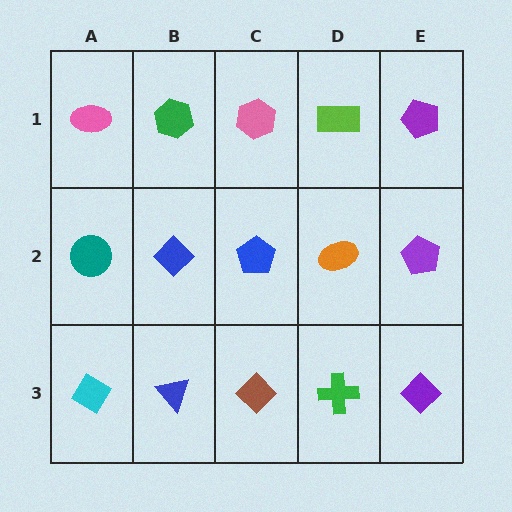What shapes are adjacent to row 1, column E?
A purple pentagon (row 2, column E), a lime rectangle (row 1, column D).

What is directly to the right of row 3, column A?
A blue triangle.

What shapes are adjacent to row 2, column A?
A pink ellipse (row 1, column A), a cyan diamond (row 3, column A), a blue diamond (row 2, column B).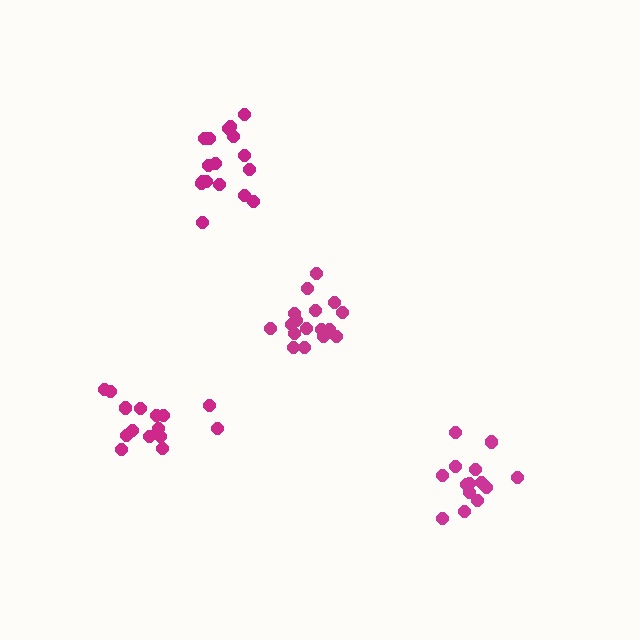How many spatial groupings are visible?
There are 4 spatial groupings.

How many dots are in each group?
Group 1: 17 dots, Group 2: 15 dots, Group 3: 17 dots, Group 4: 15 dots (64 total).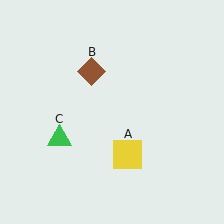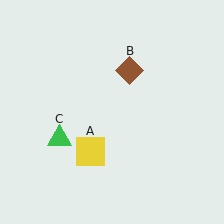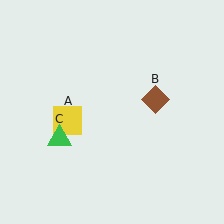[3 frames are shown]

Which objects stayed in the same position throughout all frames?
Green triangle (object C) remained stationary.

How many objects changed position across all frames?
2 objects changed position: yellow square (object A), brown diamond (object B).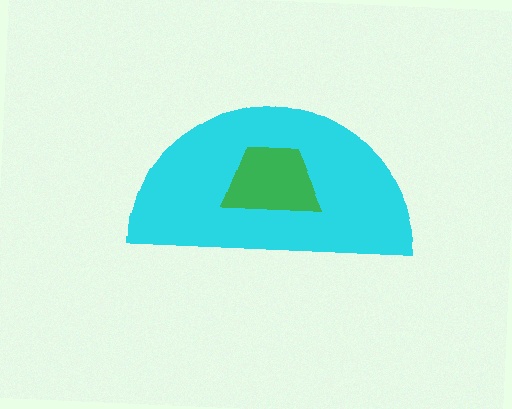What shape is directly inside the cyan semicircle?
The green trapezoid.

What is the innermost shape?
The green trapezoid.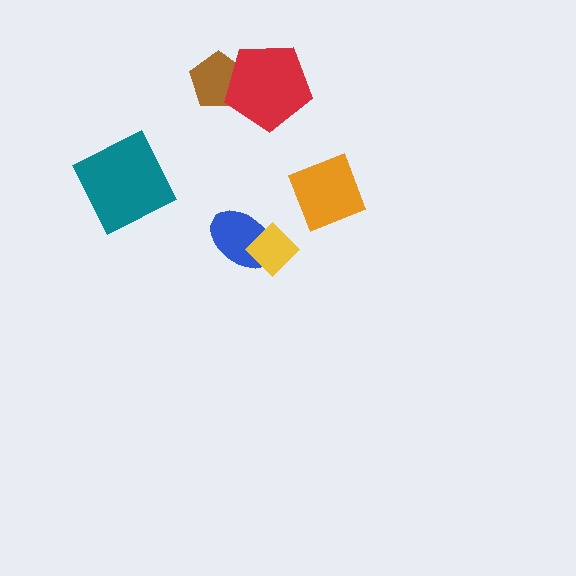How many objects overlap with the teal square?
0 objects overlap with the teal square.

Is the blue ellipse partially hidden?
Yes, it is partially covered by another shape.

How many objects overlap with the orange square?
0 objects overlap with the orange square.